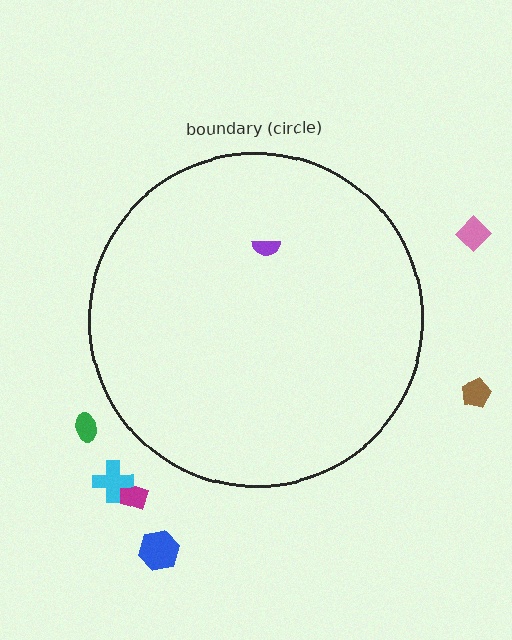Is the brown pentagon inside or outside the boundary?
Outside.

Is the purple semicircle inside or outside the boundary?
Inside.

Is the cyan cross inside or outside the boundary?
Outside.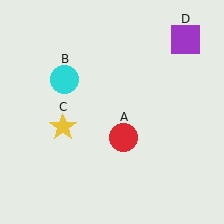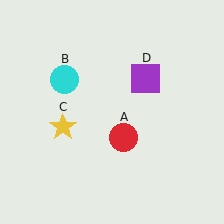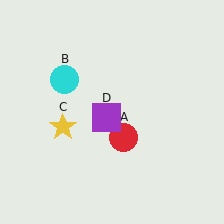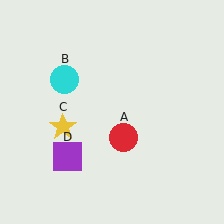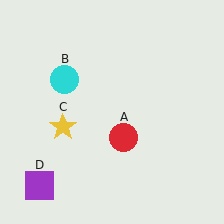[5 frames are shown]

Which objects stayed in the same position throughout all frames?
Red circle (object A) and cyan circle (object B) and yellow star (object C) remained stationary.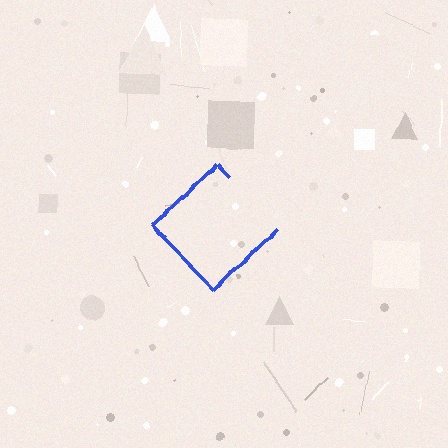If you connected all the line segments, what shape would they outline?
They would outline a diamond.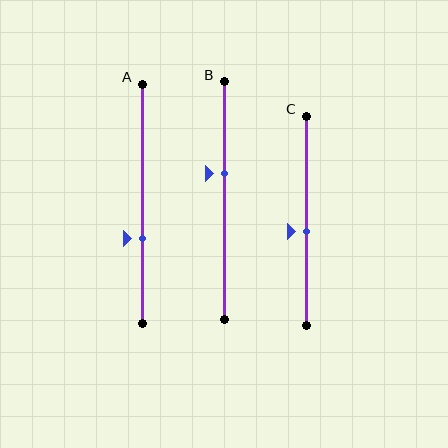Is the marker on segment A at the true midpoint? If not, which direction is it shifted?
No, the marker on segment A is shifted downward by about 14% of the segment length.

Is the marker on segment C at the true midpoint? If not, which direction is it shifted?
No, the marker on segment C is shifted downward by about 5% of the segment length.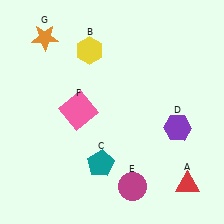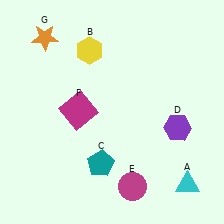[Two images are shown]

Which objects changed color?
A changed from red to cyan. F changed from pink to magenta.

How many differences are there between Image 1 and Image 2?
There are 2 differences between the two images.